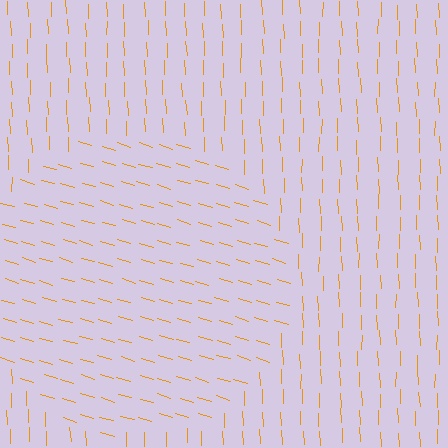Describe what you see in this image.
The image is filled with small orange line segments. A circle region in the image has lines oriented differently from the surrounding lines, creating a visible texture boundary.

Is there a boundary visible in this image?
Yes, there is a texture boundary formed by a change in line orientation.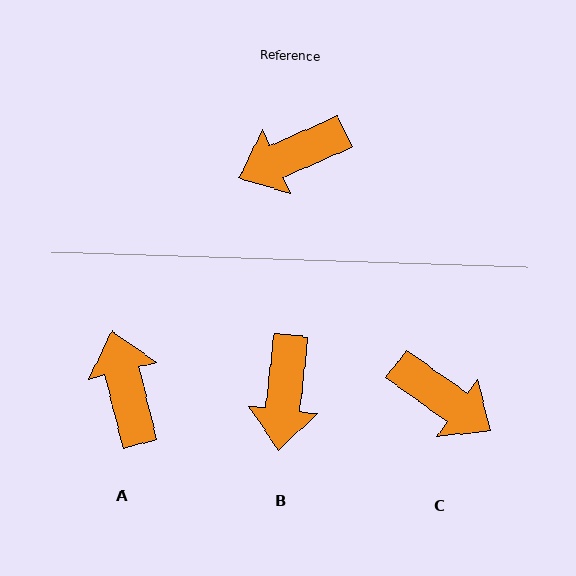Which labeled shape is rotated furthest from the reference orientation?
C, about 121 degrees away.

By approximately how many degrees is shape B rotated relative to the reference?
Approximately 60 degrees counter-clockwise.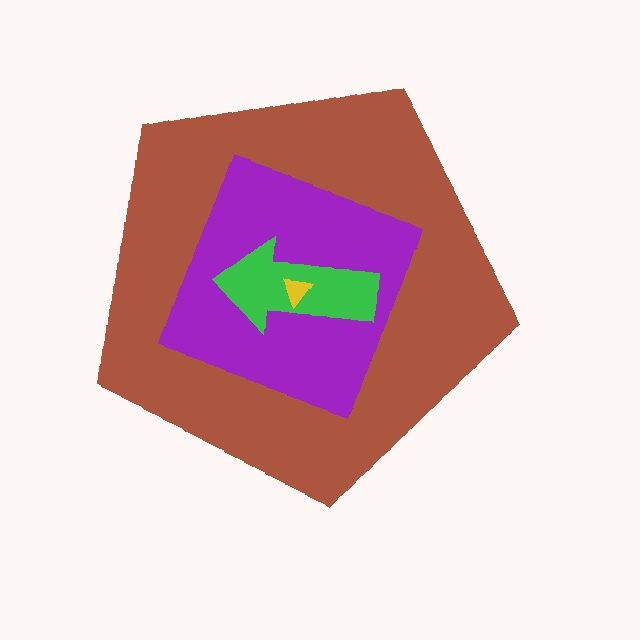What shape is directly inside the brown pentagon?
The purple square.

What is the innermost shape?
The yellow triangle.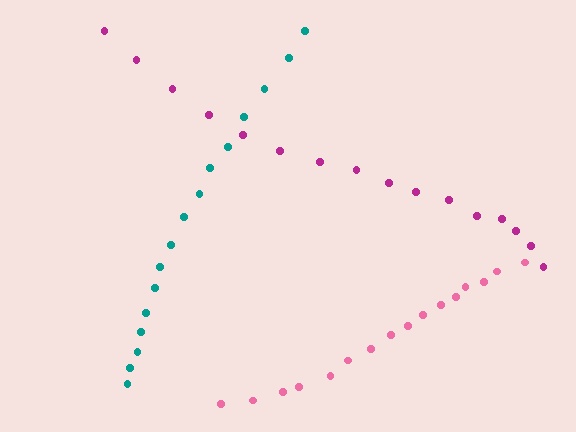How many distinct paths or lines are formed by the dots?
There are 3 distinct paths.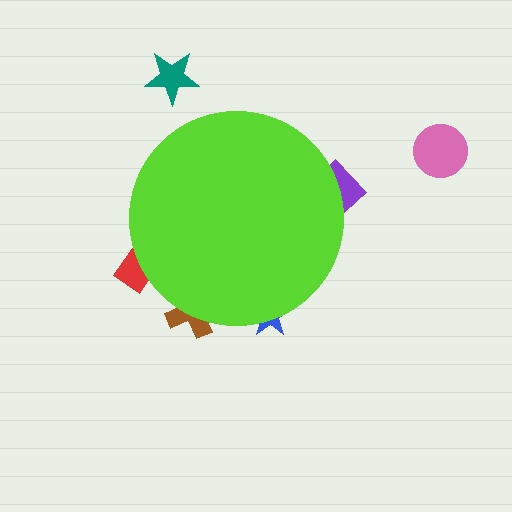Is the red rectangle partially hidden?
Yes, the red rectangle is partially hidden behind the lime circle.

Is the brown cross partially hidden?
Yes, the brown cross is partially hidden behind the lime circle.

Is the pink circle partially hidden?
No, the pink circle is fully visible.